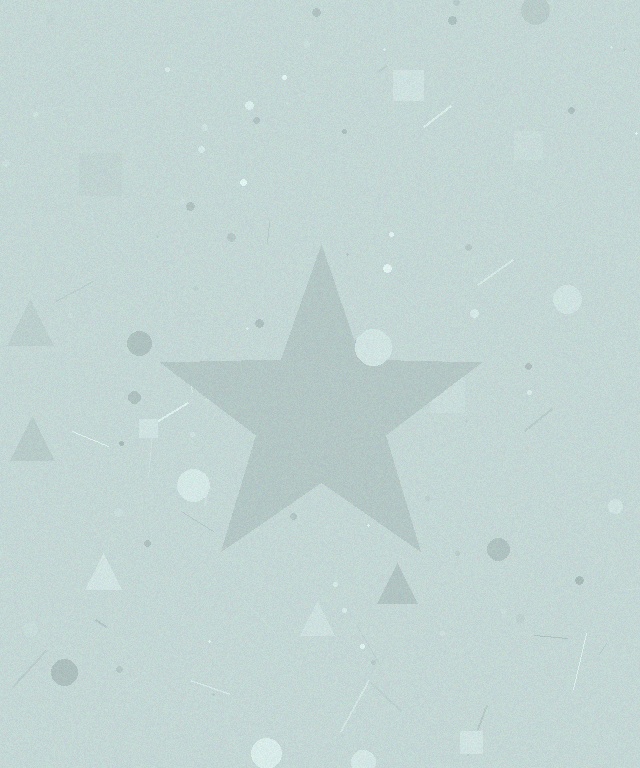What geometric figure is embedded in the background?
A star is embedded in the background.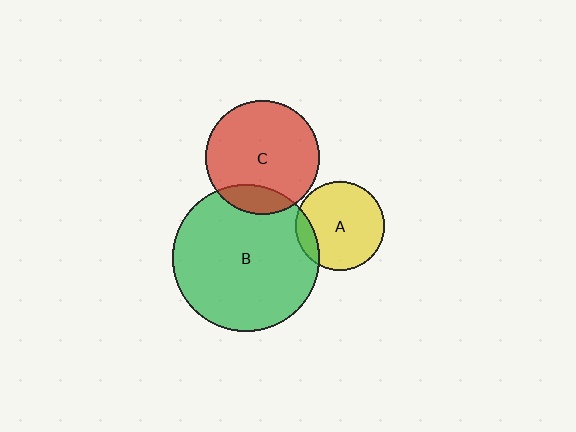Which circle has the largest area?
Circle B (green).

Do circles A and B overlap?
Yes.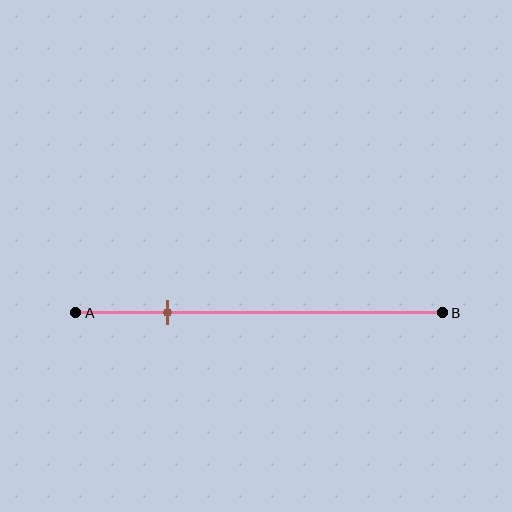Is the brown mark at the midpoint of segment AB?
No, the mark is at about 25% from A, not at the 50% midpoint.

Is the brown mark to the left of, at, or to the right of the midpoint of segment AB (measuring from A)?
The brown mark is to the left of the midpoint of segment AB.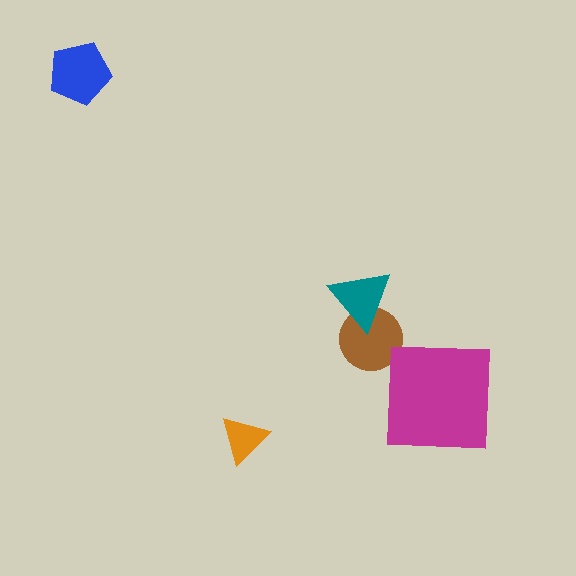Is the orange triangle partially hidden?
No, no other shape covers it.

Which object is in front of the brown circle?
The teal triangle is in front of the brown circle.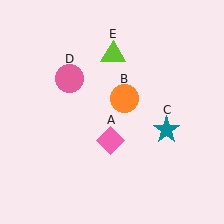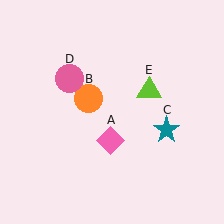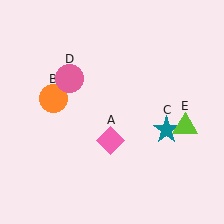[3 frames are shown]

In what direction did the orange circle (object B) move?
The orange circle (object B) moved left.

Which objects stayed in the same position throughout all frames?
Pink diamond (object A) and teal star (object C) and pink circle (object D) remained stationary.